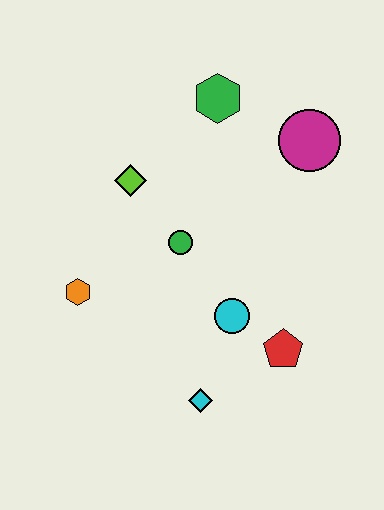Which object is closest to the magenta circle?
The green hexagon is closest to the magenta circle.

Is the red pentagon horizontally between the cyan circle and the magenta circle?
Yes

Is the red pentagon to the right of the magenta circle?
No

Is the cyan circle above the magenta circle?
No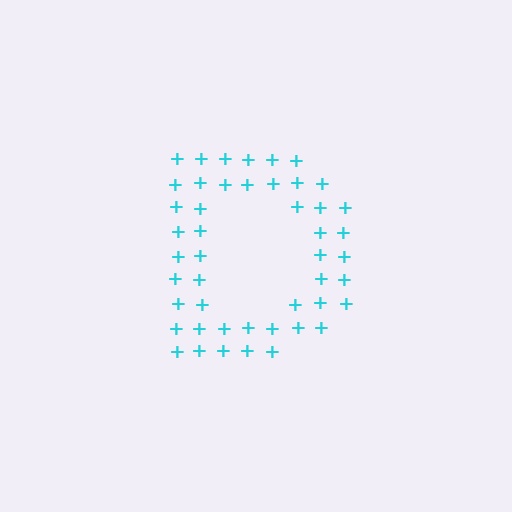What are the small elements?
The small elements are plus signs.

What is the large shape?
The large shape is the letter D.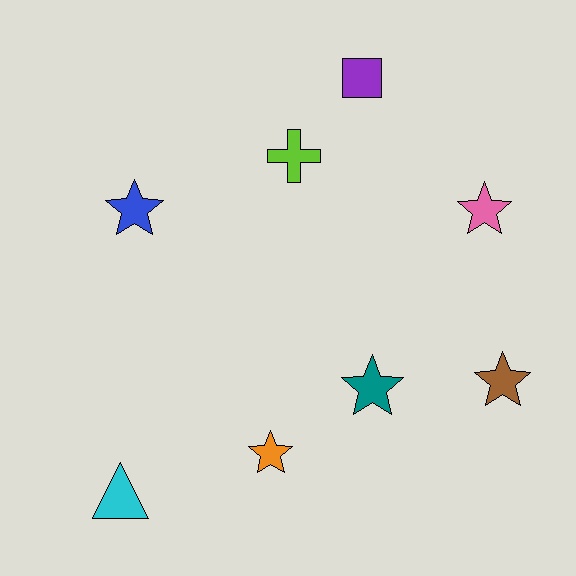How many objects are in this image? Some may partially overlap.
There are 8 objects.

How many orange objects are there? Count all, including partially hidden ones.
There is 1 orange object.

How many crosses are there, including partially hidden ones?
There is 1 cross.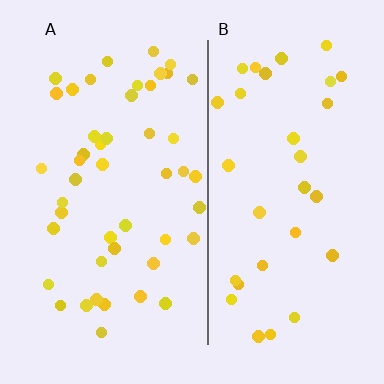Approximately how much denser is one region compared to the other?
Approximately 1.4× — region A over region B.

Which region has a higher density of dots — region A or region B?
A (the left).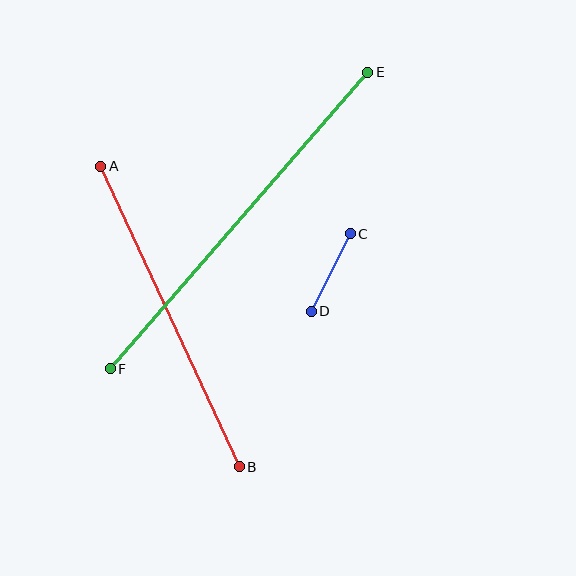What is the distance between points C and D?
The distance is approximately 87 pixels.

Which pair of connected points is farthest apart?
Points E and F are farthest apart.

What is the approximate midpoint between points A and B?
The midpoint is at approximately (170, 316) pixels.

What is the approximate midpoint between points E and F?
The midpoint is at approximately (239, 221) pixels.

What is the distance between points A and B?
The distance is approximately 331 pixels.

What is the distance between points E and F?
The distance is approximately 393 pixels.